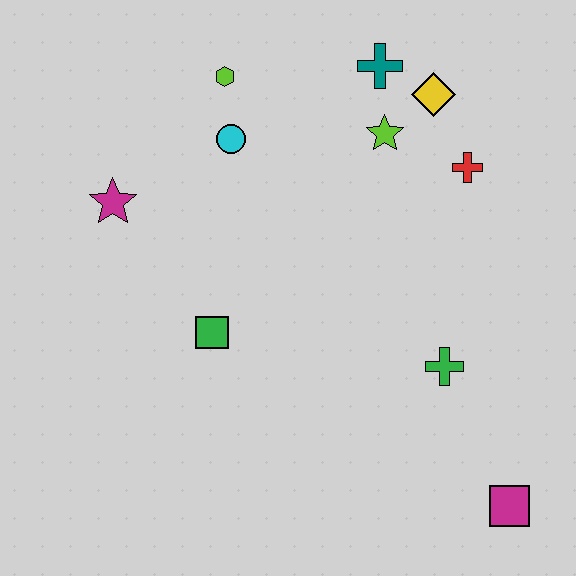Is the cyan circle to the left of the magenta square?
Yes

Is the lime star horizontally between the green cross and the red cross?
No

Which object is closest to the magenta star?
The cyan circle is closest to the magenta star.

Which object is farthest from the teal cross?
The magenta square is farthest from the teal cross.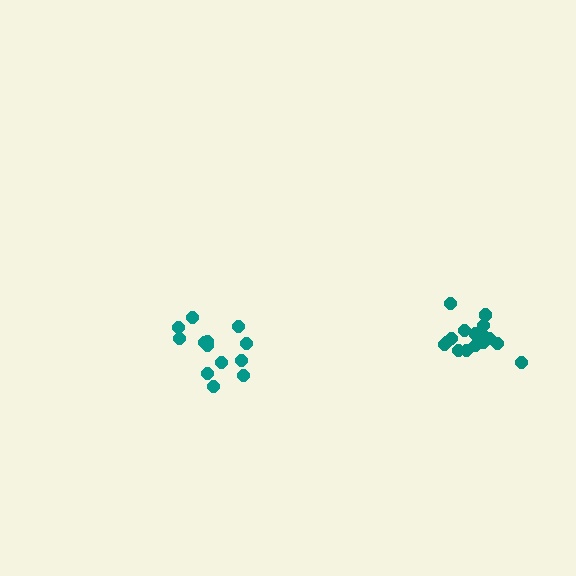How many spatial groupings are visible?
There are 2 spatial groupings.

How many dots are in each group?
Group 1: 13 dots, Group 2: 16 dots (29 total).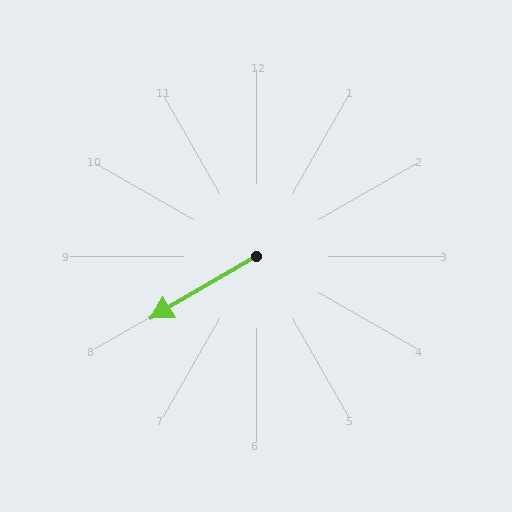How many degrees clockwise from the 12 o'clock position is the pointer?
Approximately 240 degrees.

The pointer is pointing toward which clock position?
Roughly 8 o'clock.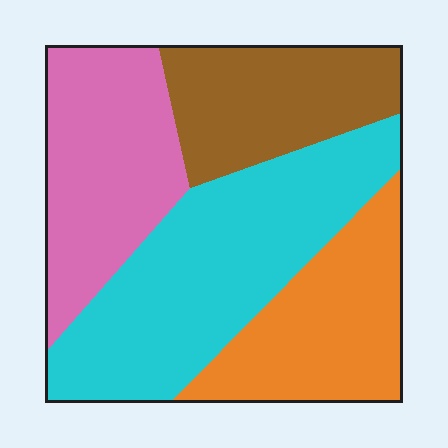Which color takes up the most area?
Cyan, at roughly 35%.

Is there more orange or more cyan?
Cyan.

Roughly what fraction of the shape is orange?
Orange takes up about one fifth (1/5) of the shape.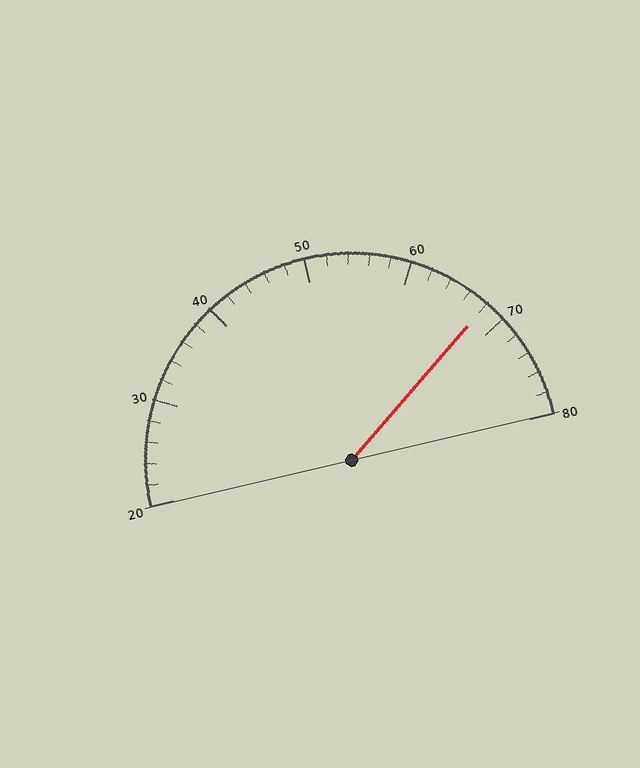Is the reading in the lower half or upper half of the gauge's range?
The reading is in the upper half of the range (20 to 80).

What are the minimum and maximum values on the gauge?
The gauge ranges from 20 to 80.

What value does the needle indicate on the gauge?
The needle indicates approximately 68.